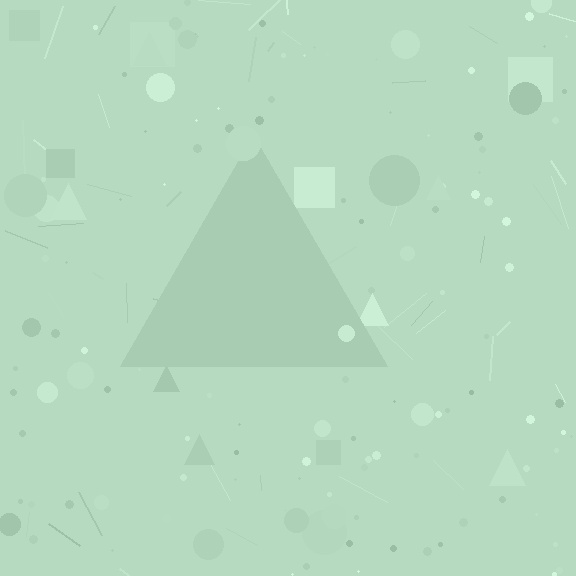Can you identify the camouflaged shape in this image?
The camouflaged shape is a triangle.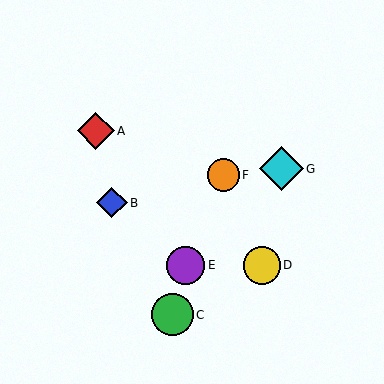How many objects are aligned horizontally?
2 objects (D, E) are aligned horizontally.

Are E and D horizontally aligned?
Yes, both are at y≈265.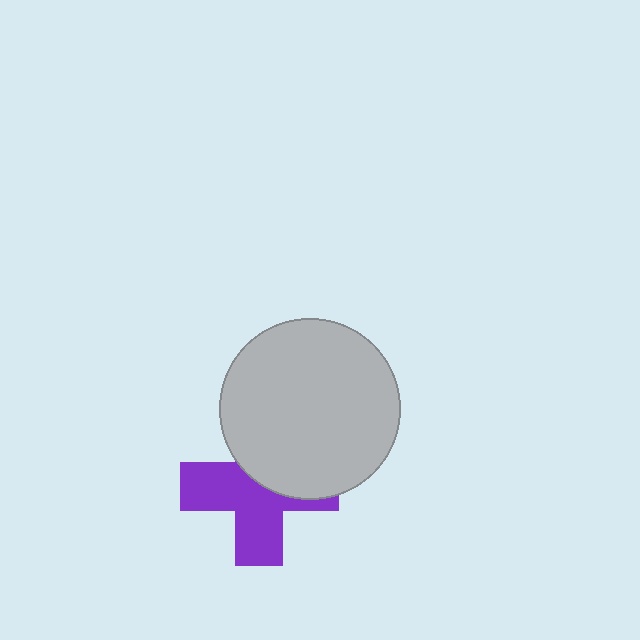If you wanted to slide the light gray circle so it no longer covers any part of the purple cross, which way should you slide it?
Slide it up — that is the most direct way to separate the two shapes.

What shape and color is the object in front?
The object in front is a light gray circle.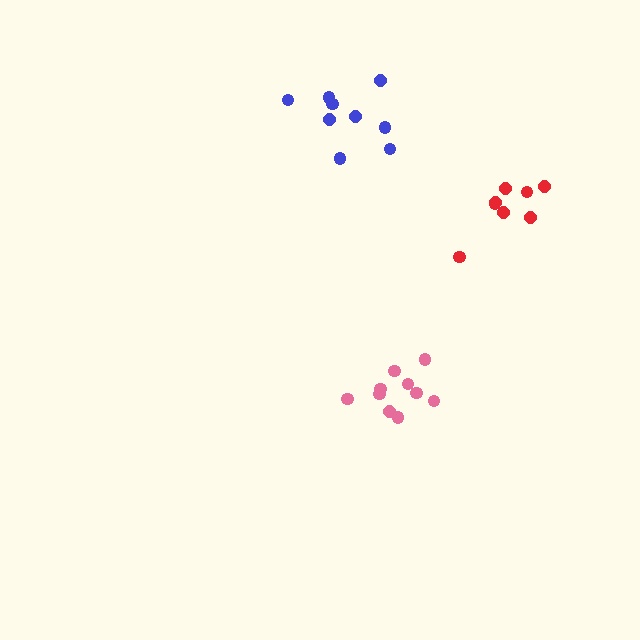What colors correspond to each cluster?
The clusters are colored: blue, pink, red.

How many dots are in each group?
Group 1: 9 dots, Group 2: 10 dots, Group 3: 8 dots (27 total).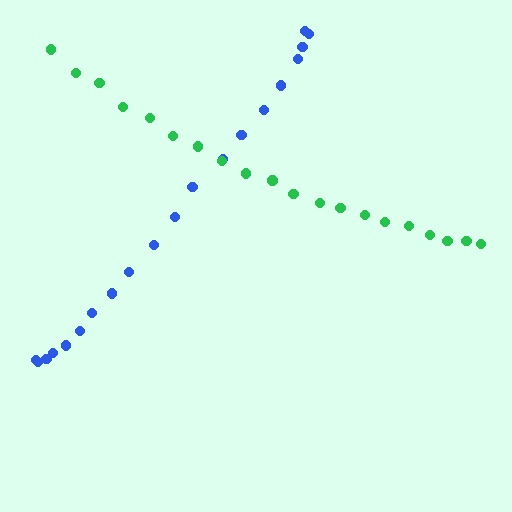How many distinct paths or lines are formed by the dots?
There are 2 distinct paths.